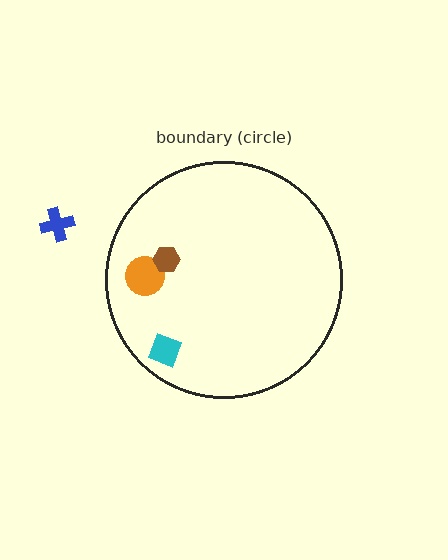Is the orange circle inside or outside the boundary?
Inside.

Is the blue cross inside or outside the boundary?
Outside.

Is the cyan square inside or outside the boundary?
Inside.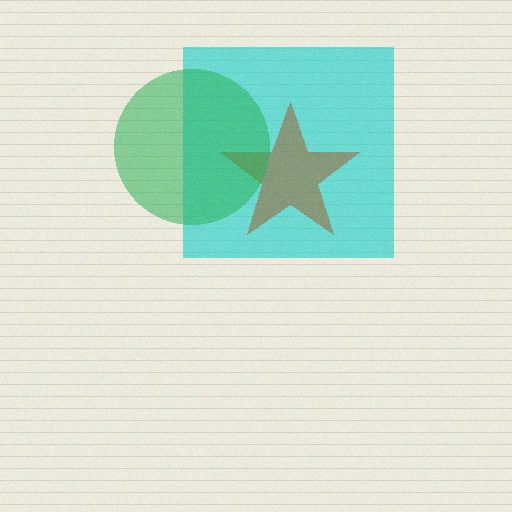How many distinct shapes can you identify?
There are 3 distinct shapes: a cyan square, a brown star, a green circle.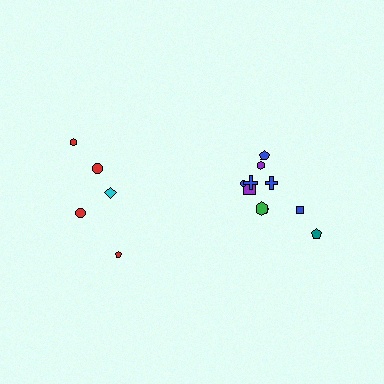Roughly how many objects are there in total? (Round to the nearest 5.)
Roughly 15 objects in total.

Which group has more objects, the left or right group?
The right group.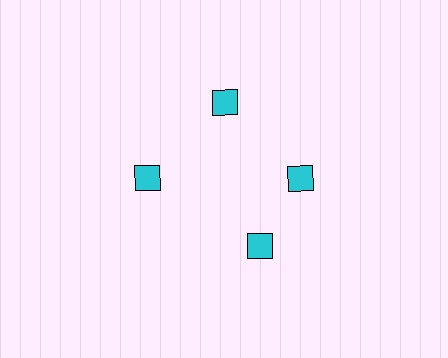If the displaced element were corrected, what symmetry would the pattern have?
It would have 4-fold rotational symmetry — the pattern would map onto itself every 90 degrees.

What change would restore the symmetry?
The symmetry would be restored by rotating it back into even spacing with its neighbors so that all 4 diamonds sit at equal angles and equal distance from the center.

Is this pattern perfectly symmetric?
No. The 4 cyan diamonds are arranged in a ring, but one element near the 6 o'clock position is rotated out of alignment along the ring, breaking the 4-fold rotational symmetry.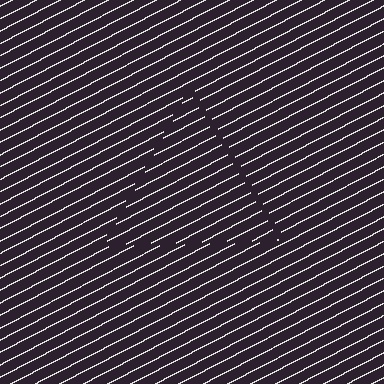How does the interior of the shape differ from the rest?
The interior of the shape contains the same grating, shifted by half a period — the contour is defined by the phase discontinuity where line-ends from the inner and outer gratings abut.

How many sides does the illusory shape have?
3 sides — the line-ends trace a triangle.